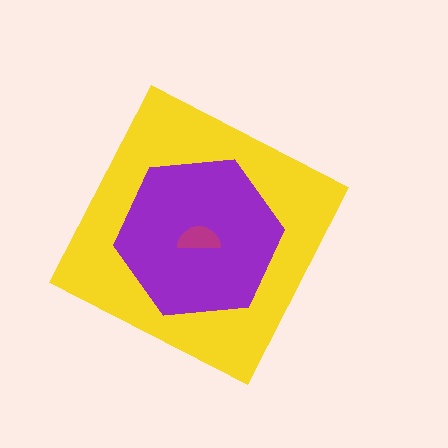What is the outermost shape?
The yellow diamond.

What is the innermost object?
The magenta semicircle.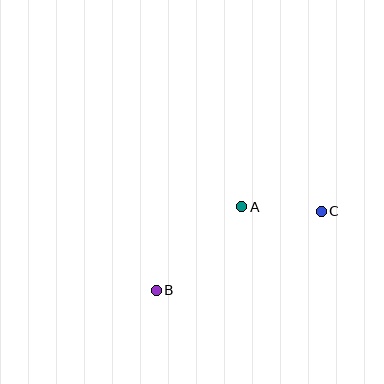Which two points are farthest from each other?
Points B and C are farthest from each other.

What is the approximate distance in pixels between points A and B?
The distance between A and B is approximately 119 pixels.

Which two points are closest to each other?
Points A and C are closest to each other.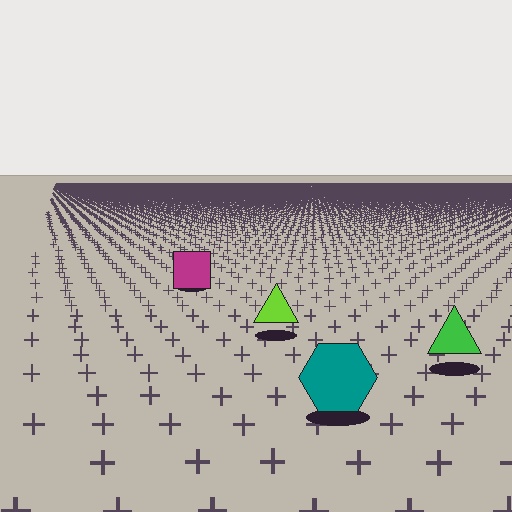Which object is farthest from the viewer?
The magenta square is farthest from the viewer. It appears smaller and the ground texture around it is denser.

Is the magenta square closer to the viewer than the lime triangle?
No. The lime triangle is closer — you can tell from the texture gradient: the ground texture is coarser near it.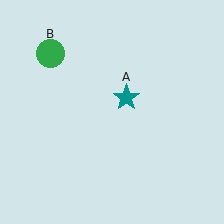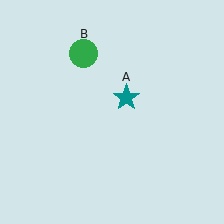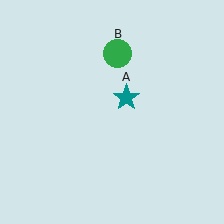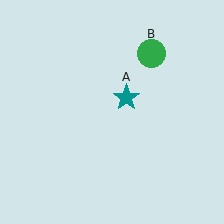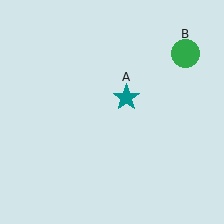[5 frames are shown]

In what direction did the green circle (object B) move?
The green circle (object B) moved right.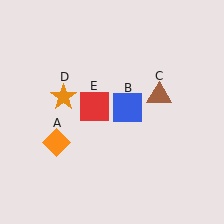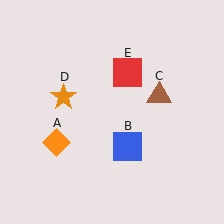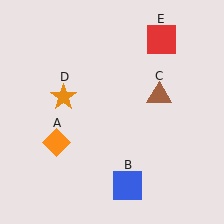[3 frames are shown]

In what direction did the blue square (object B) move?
The blue square (object B) moved down.